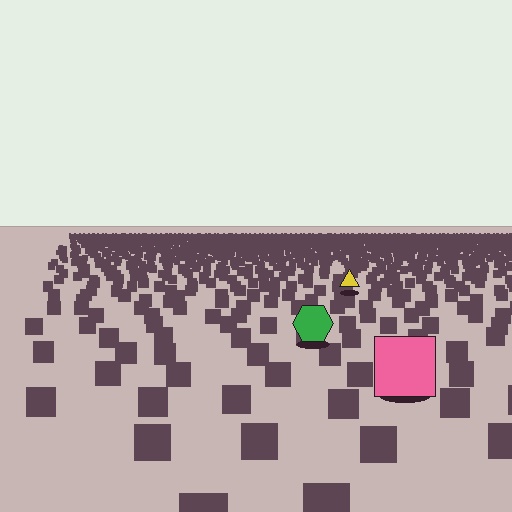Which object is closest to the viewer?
The pink square is closest. The texture marks near it are larger and more spread out.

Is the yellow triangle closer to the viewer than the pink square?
No. The pink square is closer — you can tell from the texture gradient: the ground texture is coarser near it.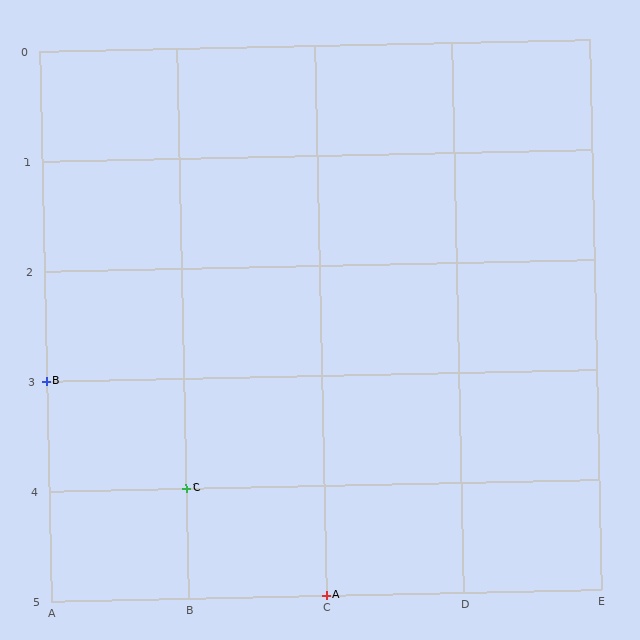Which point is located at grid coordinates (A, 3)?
Point B is at (A, 3).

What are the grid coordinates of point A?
Point A is at grid coordinates (C, 5).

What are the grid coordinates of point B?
Point B is at grid coordinates (A, 3).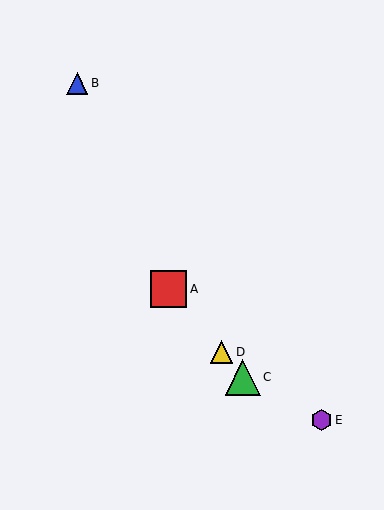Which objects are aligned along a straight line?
Objects A, C, D are aligned along a straight line.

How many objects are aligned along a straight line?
3 objects (A, C, D) are aligned along a straight line.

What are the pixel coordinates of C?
Object C is at (243, 377).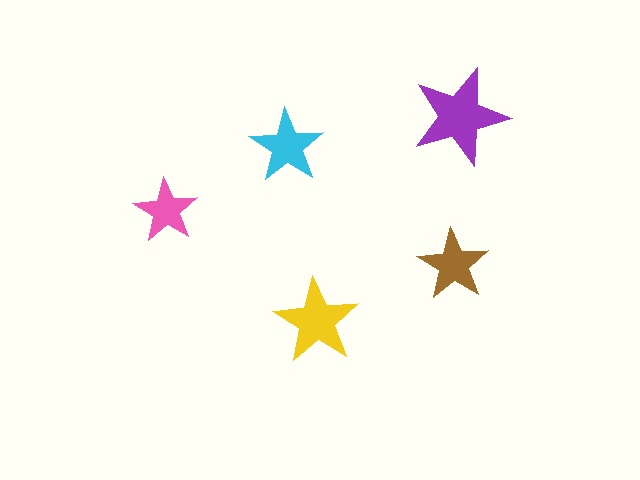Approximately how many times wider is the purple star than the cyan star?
About 1.5 times wider.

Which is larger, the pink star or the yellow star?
The yellow one.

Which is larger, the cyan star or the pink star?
The cyan one.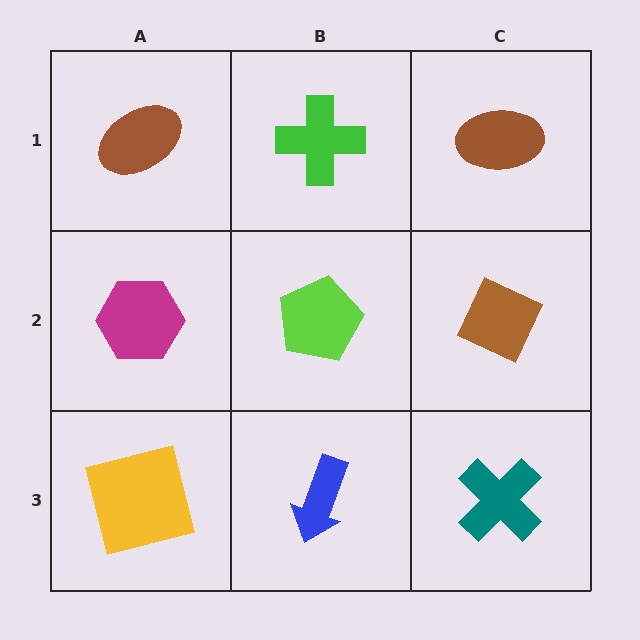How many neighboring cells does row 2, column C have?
3.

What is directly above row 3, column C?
A brown diamond.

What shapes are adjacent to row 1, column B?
A lime pentagon (row 2, column B), a brown ellipse (row 1, column A), a brown ellipse (row 1, column C).